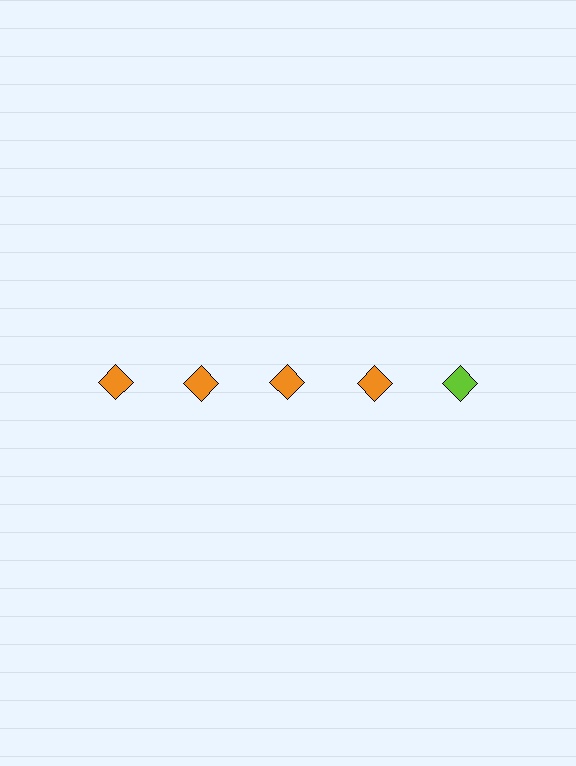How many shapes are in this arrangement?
There are 5 shapes arranged in a grid pattern.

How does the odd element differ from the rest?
It has a different color: lime instead of orange.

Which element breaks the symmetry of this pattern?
The lime diamond in the top row, rightmost column breaks the symmetry. All other shapes are orange diamonds.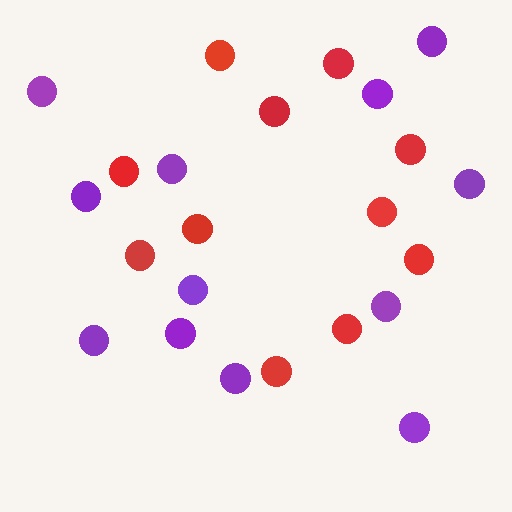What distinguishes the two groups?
There are 2 groups: one group of purple circles (12) and one group of red circles (11).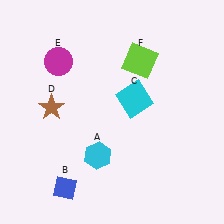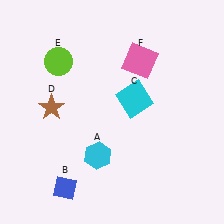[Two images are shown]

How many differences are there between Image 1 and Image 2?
There are 2 differences between the two images.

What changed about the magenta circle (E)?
In Image 1, E is magenta. In Image 2, it changed to lime.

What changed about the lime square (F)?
In Image 1, F is lime. In Image 2, it changed to pink.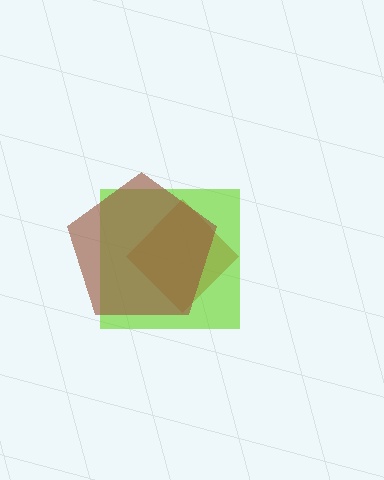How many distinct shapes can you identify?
There are 3 distinct shapes: a red diamond, a lime square, a brown pentagon.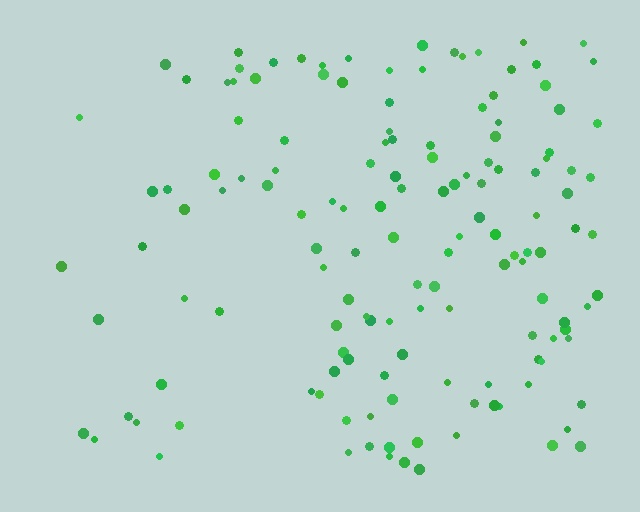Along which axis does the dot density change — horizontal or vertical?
Horizontal.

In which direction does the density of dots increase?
From left to right, with the right side densest.